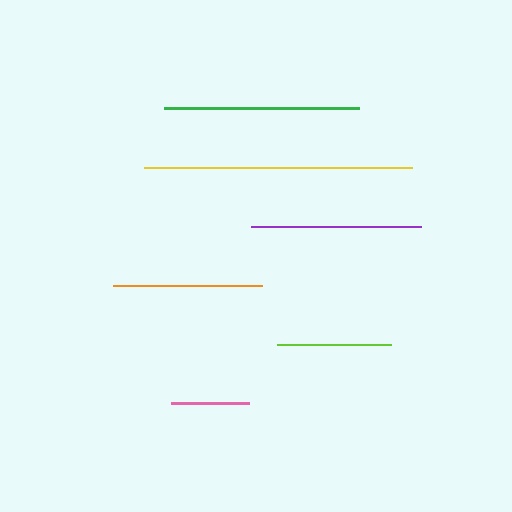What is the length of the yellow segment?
The yellow segment is approximately 268 pixels long.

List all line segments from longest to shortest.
From longest to shortest: yellow, green, purple, orange, lime, pink.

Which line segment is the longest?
The yellow line is the longest at approximately 268 pixels.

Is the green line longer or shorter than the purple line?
The green line is longer than the purple line.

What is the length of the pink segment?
The pink segment is approximately 78 pixels long.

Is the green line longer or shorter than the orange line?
The green line is longer than the orange line.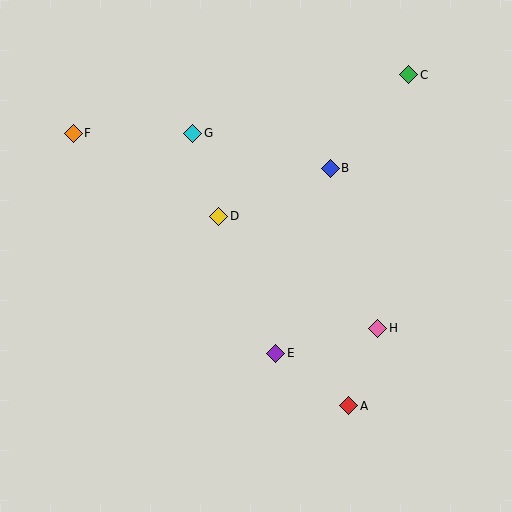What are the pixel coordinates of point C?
Point C is at (408, 75).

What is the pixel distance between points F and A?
The distance between F and A is 387 pixels.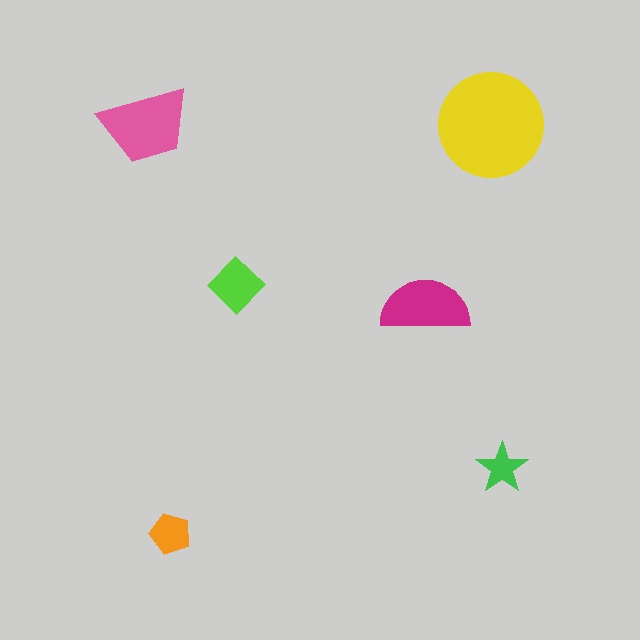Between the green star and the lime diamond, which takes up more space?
The lime diamond.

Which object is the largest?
The yellow circle.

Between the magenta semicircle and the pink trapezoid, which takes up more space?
The pink trapezoid.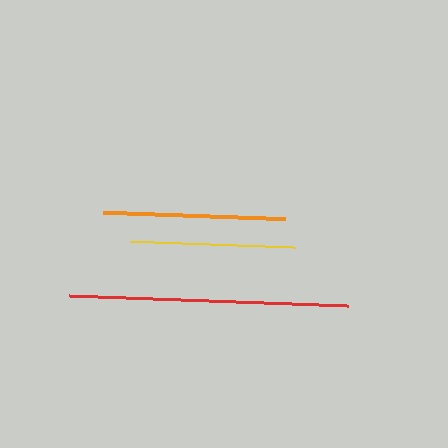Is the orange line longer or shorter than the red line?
The red line is longer than the orange line.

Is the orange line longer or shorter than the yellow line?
The orange line is longer than the yellow line.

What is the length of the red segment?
The red segment is approximately 279 pixels long.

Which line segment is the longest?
The red line is the longest at approximately 279 pixels.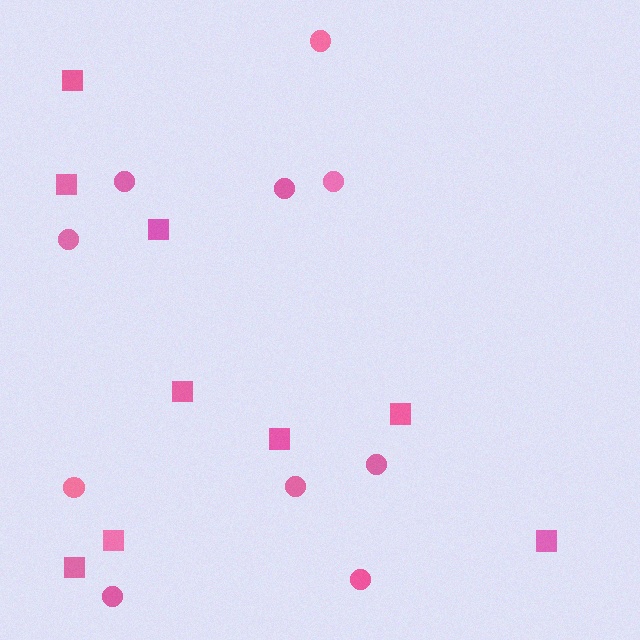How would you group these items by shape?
There are 2 groups: one group of circles (10) and one group of squares (9).